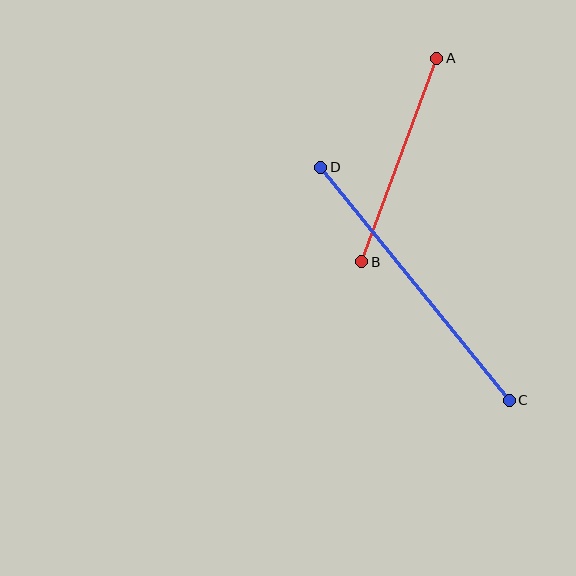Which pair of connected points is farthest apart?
Points C and D are farthest apart.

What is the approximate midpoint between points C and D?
The midpoint is at approximately (415, 284) pixels.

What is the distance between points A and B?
The distance is approximately 217 pixels.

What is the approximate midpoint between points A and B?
The midpoint is at approximately (399, 160) pixels.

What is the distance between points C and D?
The distance is approximately 300 pixels.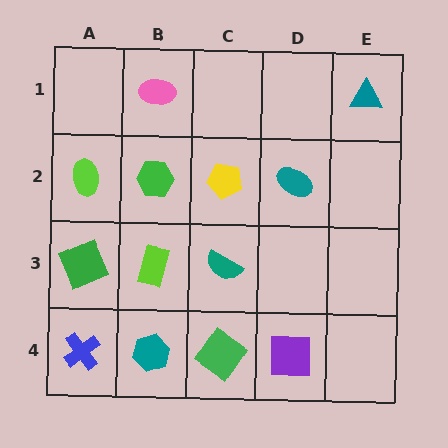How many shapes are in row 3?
3 shapes.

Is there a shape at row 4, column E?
No, that cell is empty.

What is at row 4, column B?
A teal hexagon.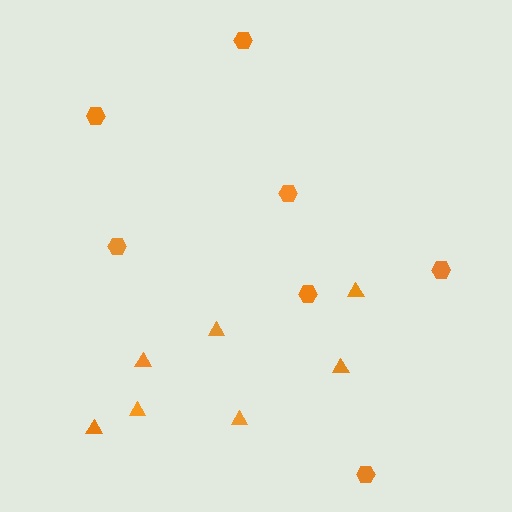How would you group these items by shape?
There are 2 groups: one group of hexagons (7) and one group of triangles (7).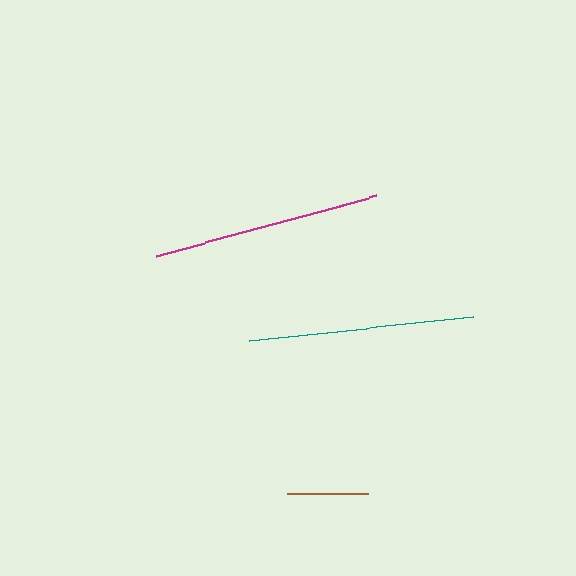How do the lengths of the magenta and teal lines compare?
The magenta and teal lines are approximately the same length.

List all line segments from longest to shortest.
From longest to shortest: magenta, teal, brown.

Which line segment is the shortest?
The brown line is the shortest at approximately 81 pixels.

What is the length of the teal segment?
The teal segment is approximately 225 pixels long.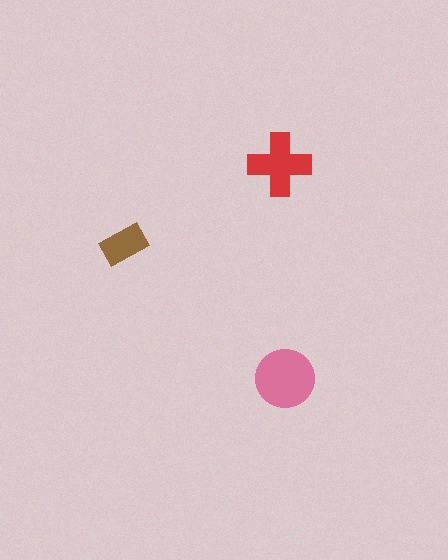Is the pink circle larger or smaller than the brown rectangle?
Larger.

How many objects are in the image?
There are 3 objects in the image.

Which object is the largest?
The pink circle.